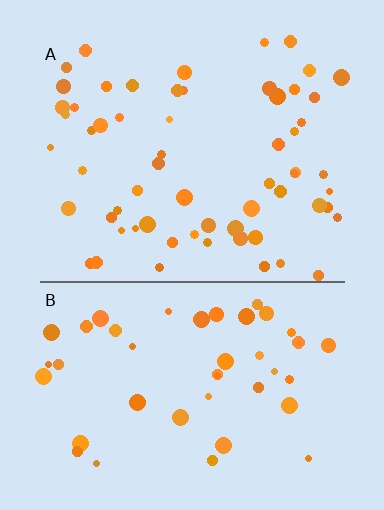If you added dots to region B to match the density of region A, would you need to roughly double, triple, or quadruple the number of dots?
Approximately double.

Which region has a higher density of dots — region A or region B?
A (the top).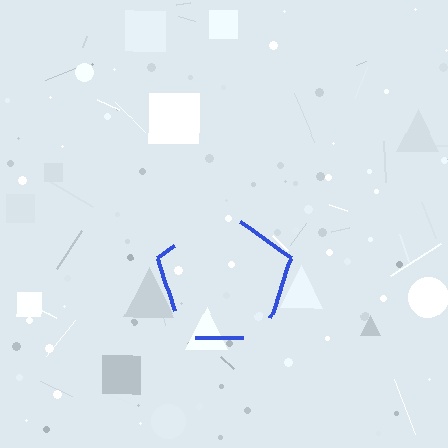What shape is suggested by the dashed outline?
The dashed outline suggests a pentagon.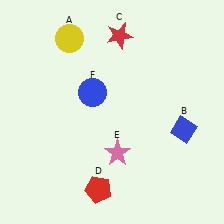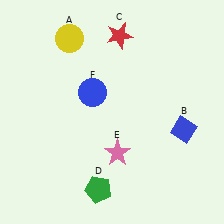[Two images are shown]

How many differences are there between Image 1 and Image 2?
There is 1 difference between the two images.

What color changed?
The pentagon (D) changed from red in Image 1 to green in Image 2.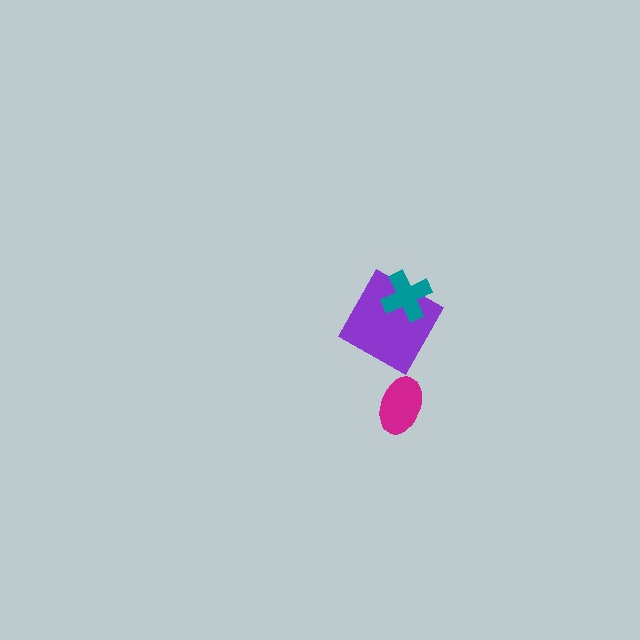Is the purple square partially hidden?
Yes, it is partially covered by another shape.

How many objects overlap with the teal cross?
1 object overlaps with the teal cross.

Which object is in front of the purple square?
The teal cross is in front of the purple square.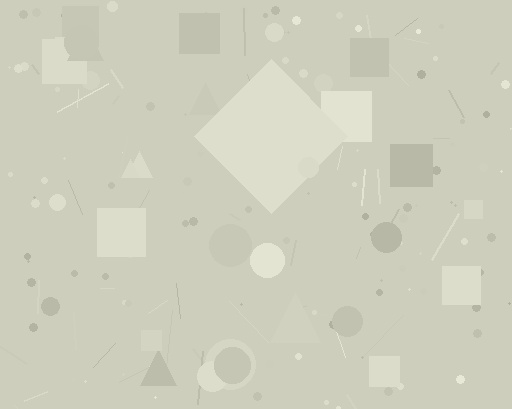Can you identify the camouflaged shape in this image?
The camouflaged shape is a diamond.